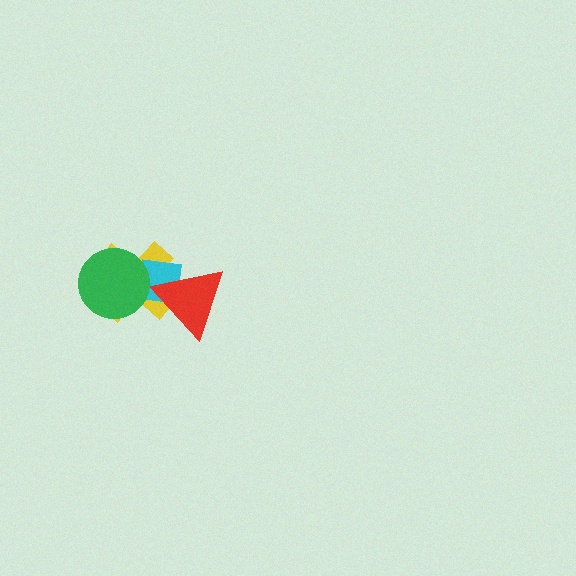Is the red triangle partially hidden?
No, no other shape covers it.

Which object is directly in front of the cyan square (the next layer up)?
The red triangle is directly in front of the cyan square.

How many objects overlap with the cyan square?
3 objects overlap with the cyan square.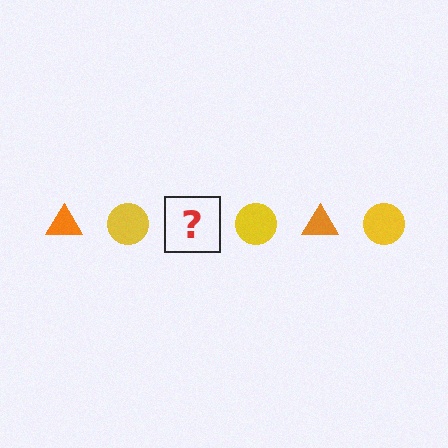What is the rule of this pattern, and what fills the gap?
The rule is that the pattern alternates between orange triangle and yellow circle. The gap should be filled with an orange triangle.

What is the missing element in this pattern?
The missing element is an orange triangle.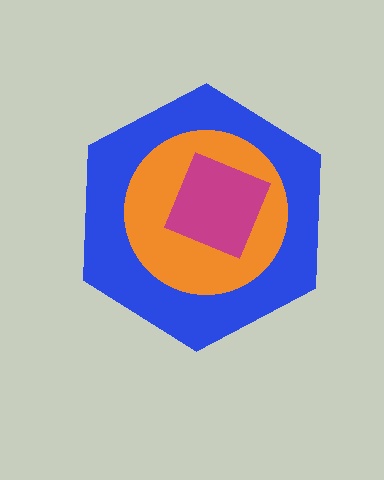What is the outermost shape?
The blue hexagon.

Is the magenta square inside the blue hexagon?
Yes.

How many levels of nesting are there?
3.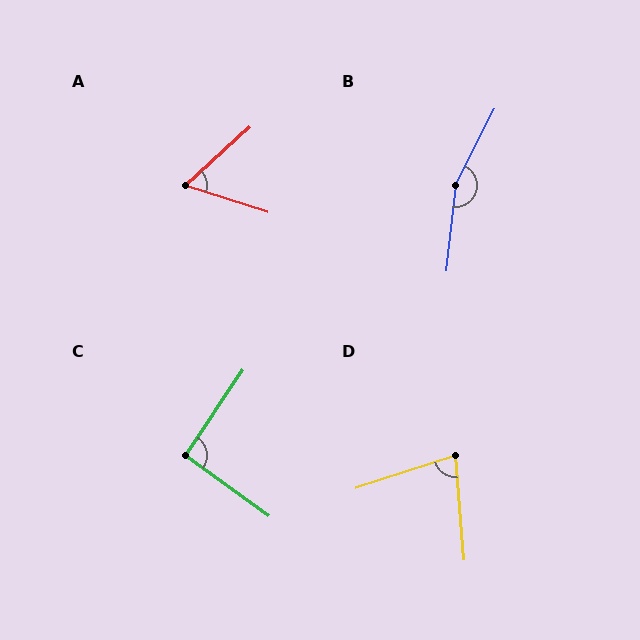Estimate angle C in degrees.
Approximately 92 degrees.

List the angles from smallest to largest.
A (60°), D (76°), C (92°), B (159°).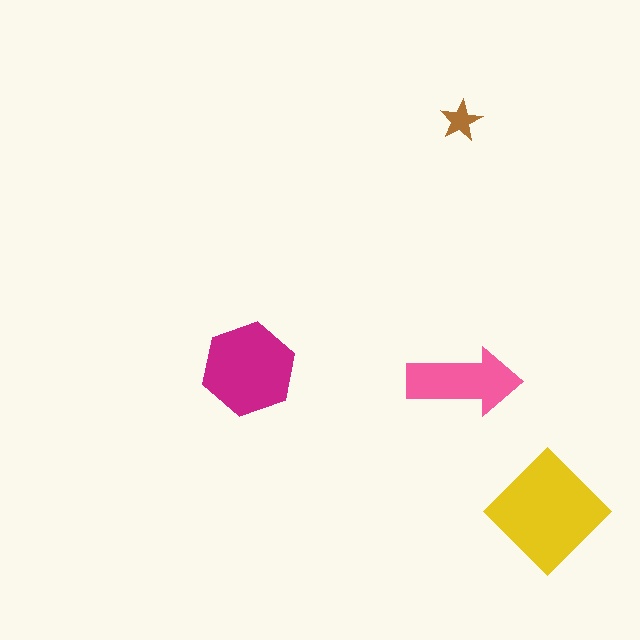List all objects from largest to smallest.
The yellow diamond, the magenta hexagon, the pink arrow, the brown star.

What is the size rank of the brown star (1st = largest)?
4th.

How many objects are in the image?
There are 4 objects in the image.